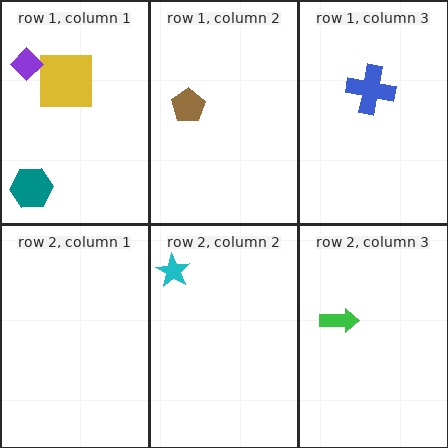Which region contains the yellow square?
The row 1, column 1 region.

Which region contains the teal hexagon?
The row 1, column 1 region.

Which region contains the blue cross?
The row 1, column 3 region.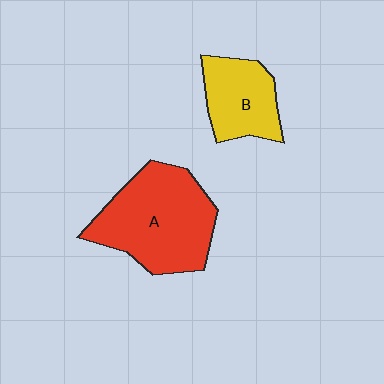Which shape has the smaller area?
Shape B (yellow).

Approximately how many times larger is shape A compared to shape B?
Approximately 1.8 times.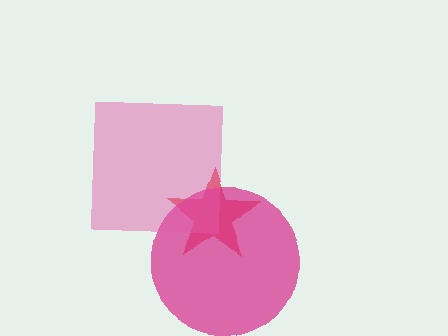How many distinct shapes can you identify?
There are 3 distinct shapes: a red star, a magenta circle, a pink square.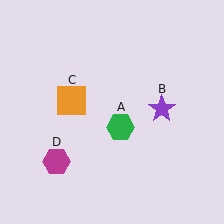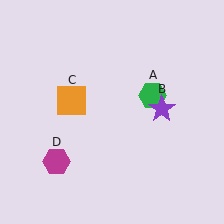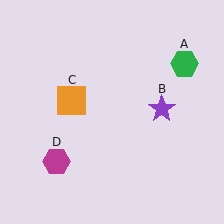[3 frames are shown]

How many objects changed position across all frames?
1 object changed position: green hexagon (object A).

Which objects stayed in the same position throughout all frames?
Purple star (object B) and orange square (object C) and magenta hexagon (object D) remained stationary.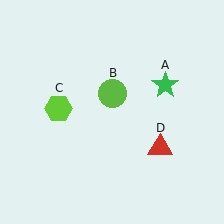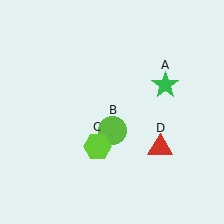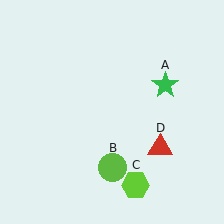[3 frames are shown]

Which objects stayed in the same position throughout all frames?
Green star (object A) and red triangle (object D) remained stationary.